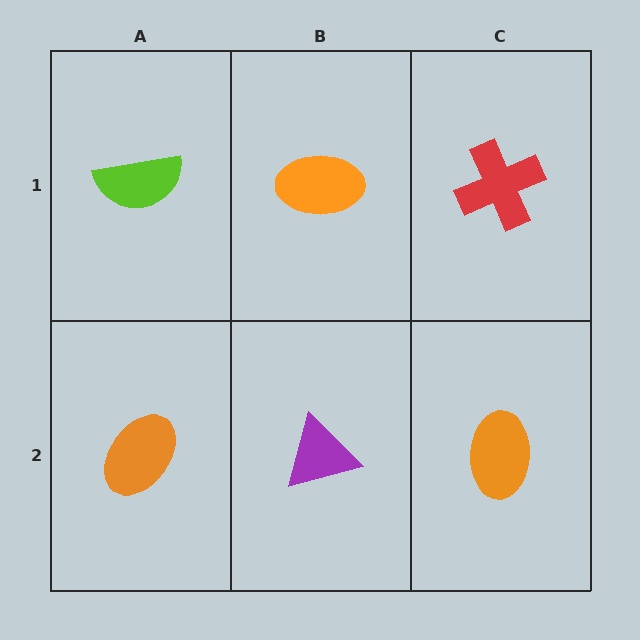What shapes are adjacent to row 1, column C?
An orange ellipse (row 2, column C), an orange ellipse (row 1, column B).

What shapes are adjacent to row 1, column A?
An orange ellipse (row 2, column A), an orange ellipse (row 1, column B).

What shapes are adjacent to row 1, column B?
A purple triangle (row 2, column B), a lime semicircle (row 1, column A), a red cross (row 1, column C).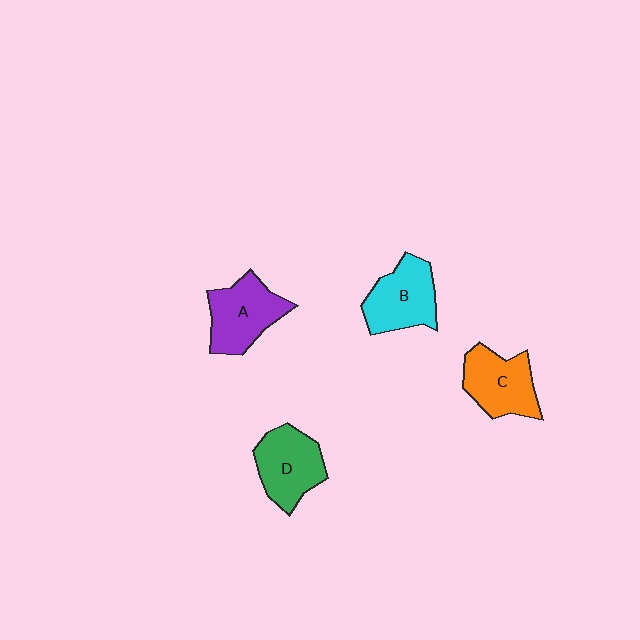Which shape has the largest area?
Shape A (purple).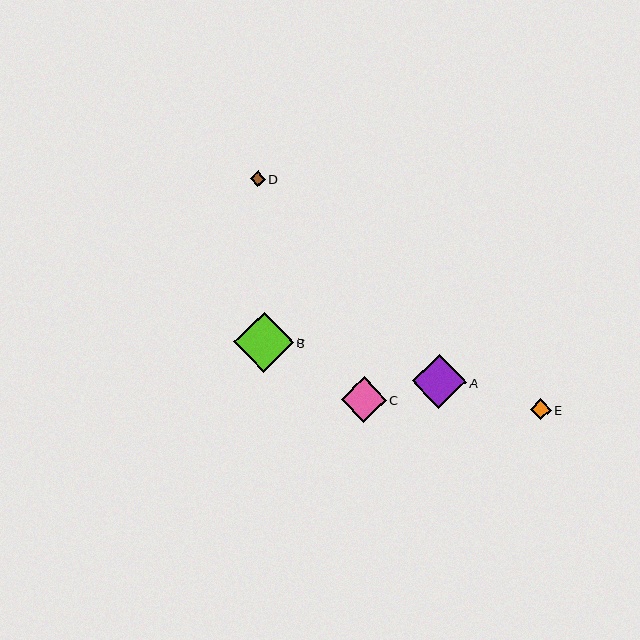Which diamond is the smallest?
Diamond D is the smallest with a size of approximately 15 pixels.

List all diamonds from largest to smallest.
From largest to smallest: B, A, C, E, D.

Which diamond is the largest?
Diamond B is the largest with a size of approximately 60 pixels.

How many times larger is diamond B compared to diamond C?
Diamond B is approximately 1.3 times the size of diamond C.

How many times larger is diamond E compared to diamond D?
Diamond E is approximately 1.4 times the size of diamond D.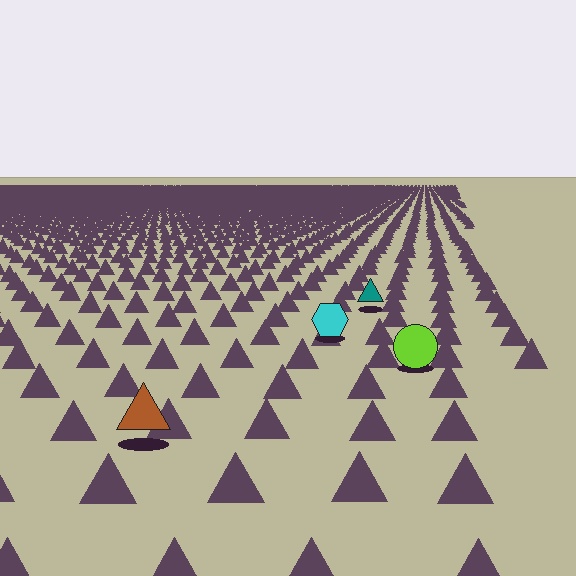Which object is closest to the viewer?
The brown triangle is closest. The texture marks near it are larger and more spread out.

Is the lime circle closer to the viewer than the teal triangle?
Yes. The lime circle is closer — you can tell from the texture gradient: the ground texture is coarser near it.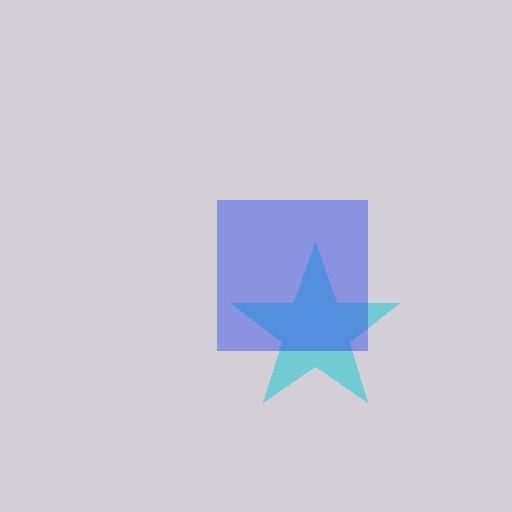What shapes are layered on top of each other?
The layered shapes are: a cyan star, a blue square.